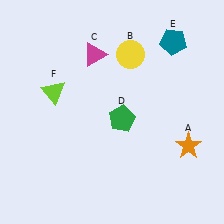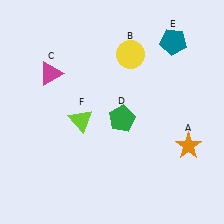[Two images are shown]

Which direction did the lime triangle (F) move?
The lime triangle (F) moved down.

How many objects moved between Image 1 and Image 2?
2 objects moved between the two images.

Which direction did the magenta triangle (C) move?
The magenta triangle (C) moved left.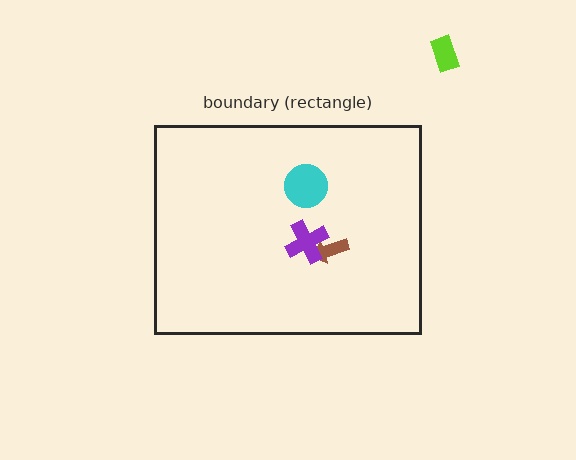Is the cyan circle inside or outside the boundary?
Inside.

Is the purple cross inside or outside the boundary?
Inside.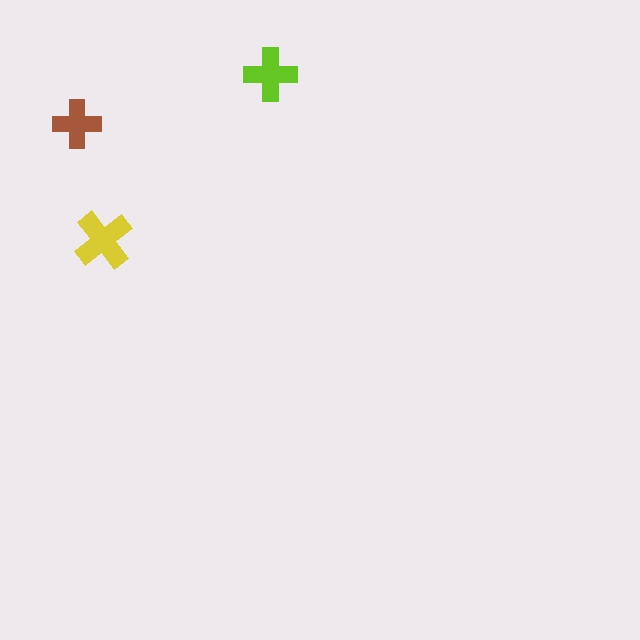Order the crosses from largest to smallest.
the yellow one, the lime one, the brown one.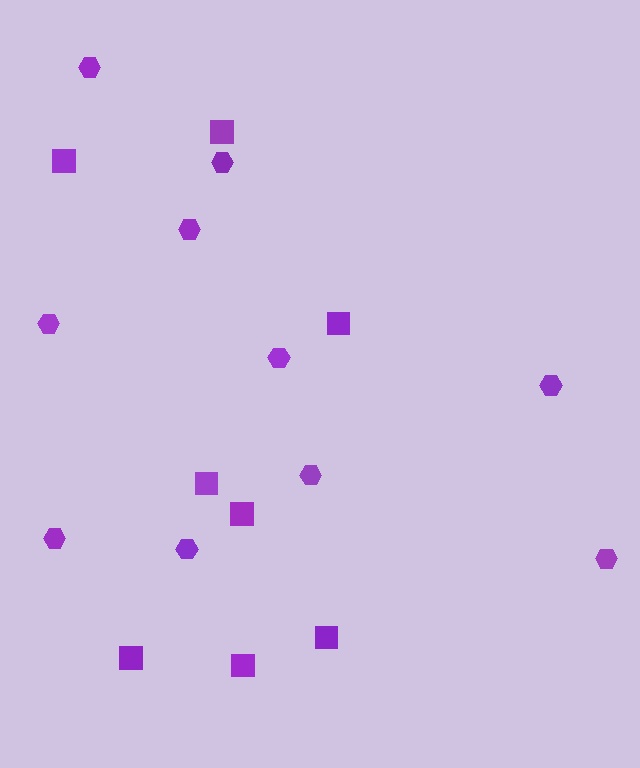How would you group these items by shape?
There are 2 groups: one group of hexagons (10) and one group of squares (8).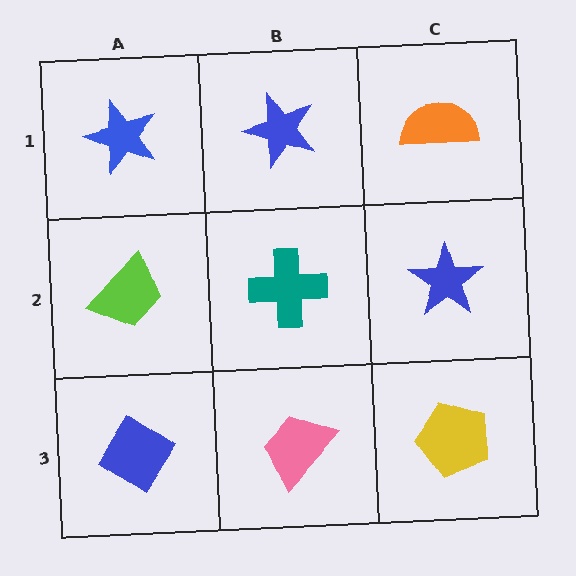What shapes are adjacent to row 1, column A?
A lime trapezoid (row 2, column A), a blue star (row 1, column B).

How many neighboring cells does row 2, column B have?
4.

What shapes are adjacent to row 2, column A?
A blue star (row 1, column A), a blue diamond (row 3, column A), a teal cross (row 2, column B).